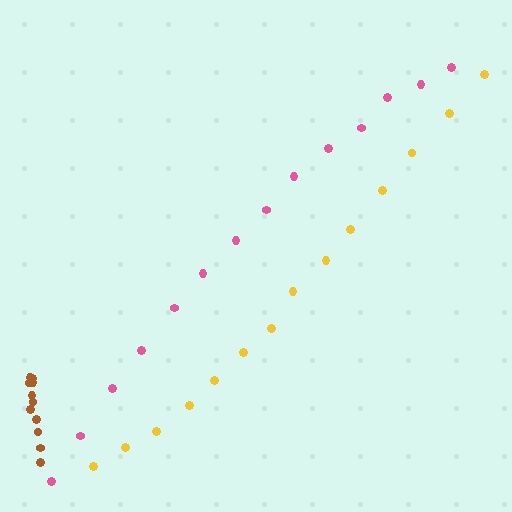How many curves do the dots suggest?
There are 3 distinct paths.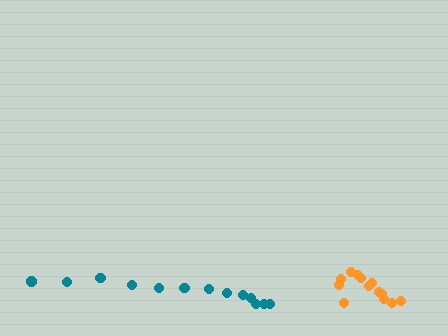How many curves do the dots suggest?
There are 2 distinct paths.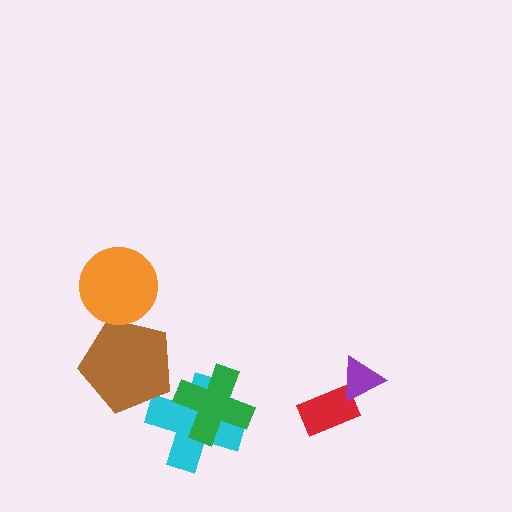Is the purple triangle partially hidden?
No, no other shape covers it.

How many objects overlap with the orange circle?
1 object overlaps with the orange circle.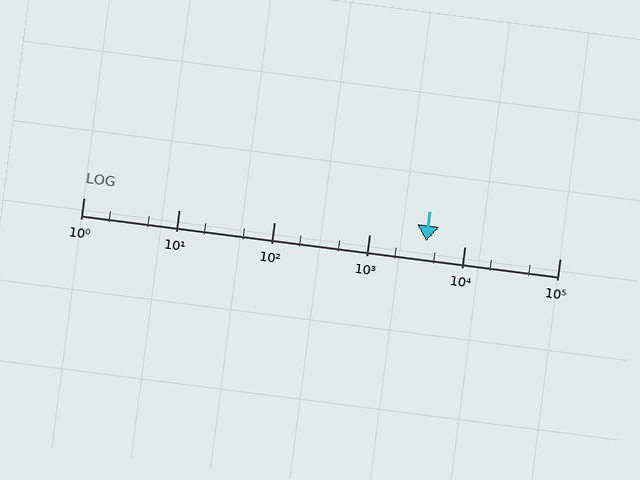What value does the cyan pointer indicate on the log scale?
The pointer indicates approximately 4000.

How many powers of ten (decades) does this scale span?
The scale spans 5 decades, from 1 to 100000.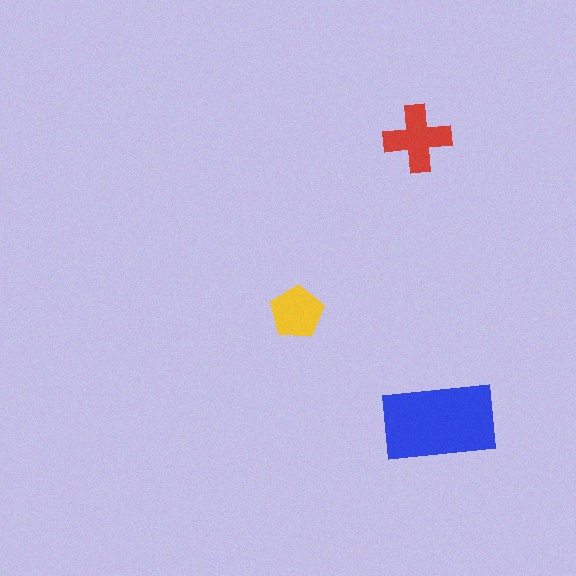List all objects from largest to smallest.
The blue rectangle, the red cross, the yellow pentagon.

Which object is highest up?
The red cross is topmost.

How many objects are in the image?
There are 3 objects in the image.